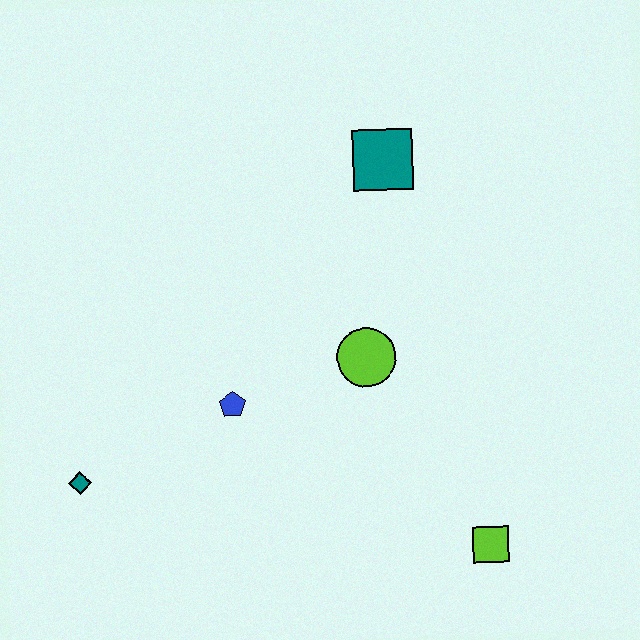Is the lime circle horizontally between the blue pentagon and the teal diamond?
No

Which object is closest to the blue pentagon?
The lime circle is closest to the blue pentagon.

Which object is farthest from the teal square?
The teal diamond is farthest from the teal square.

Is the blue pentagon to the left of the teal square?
Yes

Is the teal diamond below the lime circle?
Yes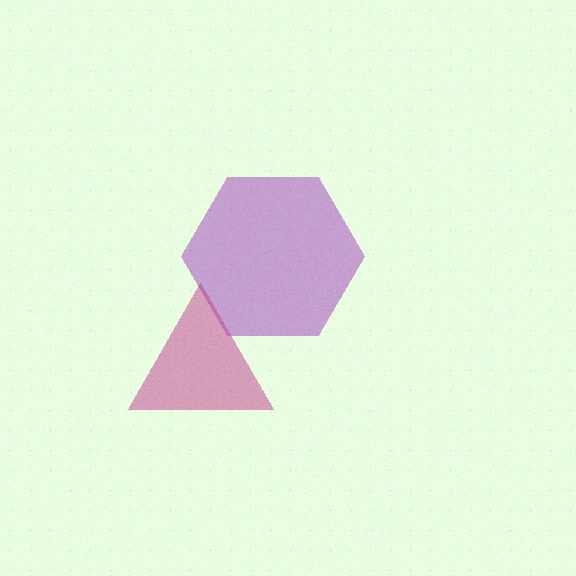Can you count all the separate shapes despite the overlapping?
Yes, there are 2 separate shapes.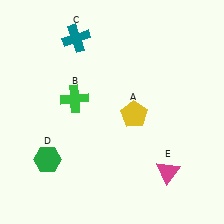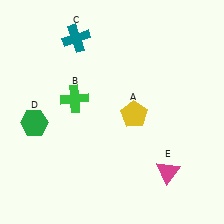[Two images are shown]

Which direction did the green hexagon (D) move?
The green hexagon (D) moved up.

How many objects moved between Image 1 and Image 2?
1 object moved between the two images.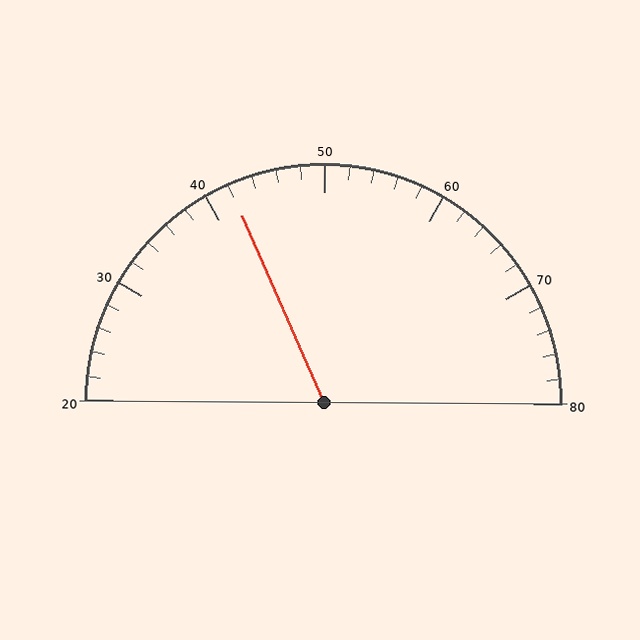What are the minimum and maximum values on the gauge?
The gauge ranges from 20 to 80.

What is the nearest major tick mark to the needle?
The nearest major tick mark is 40.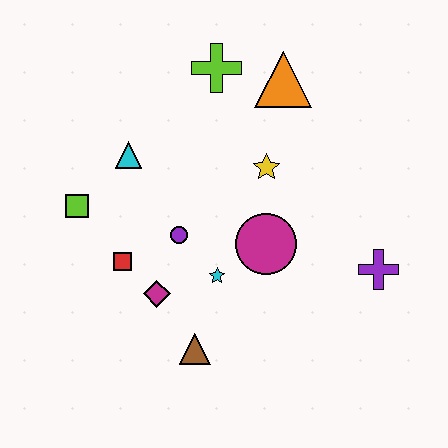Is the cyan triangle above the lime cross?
No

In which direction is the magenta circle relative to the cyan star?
The magenta circle is to the right of the cyan star.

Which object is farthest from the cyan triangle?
The purple cross is farthest from the cyan triangle.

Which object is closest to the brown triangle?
The magenta diamond is closest to the brown triangle.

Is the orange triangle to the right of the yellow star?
Yes